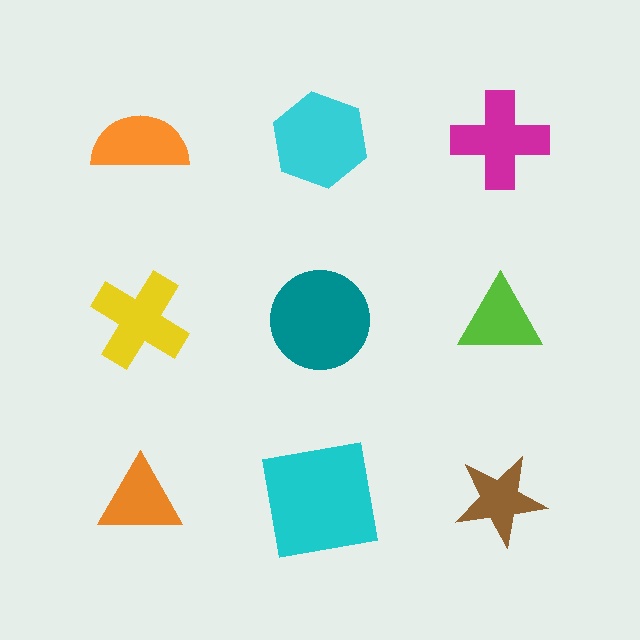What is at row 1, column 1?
An orange semicircle.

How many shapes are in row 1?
3 shapes.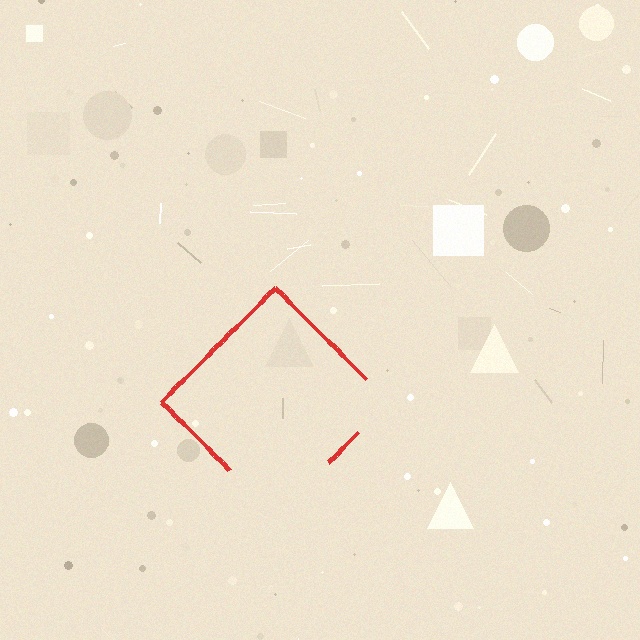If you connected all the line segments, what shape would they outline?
They would outline a diamond.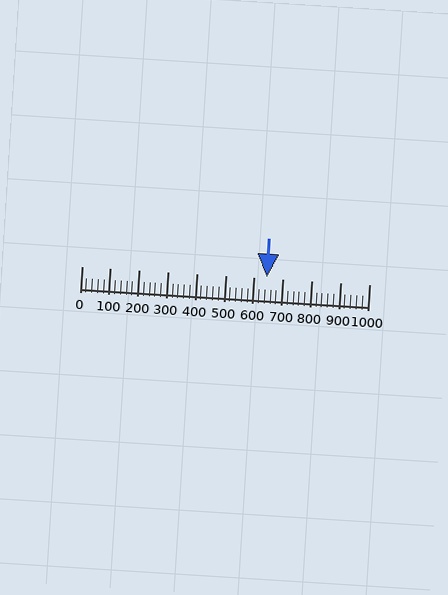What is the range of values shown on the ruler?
The ruler shows values from 0 to 1000.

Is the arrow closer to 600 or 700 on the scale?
The arrow is closer to 600.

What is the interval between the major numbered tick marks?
The major tick marks are spaced 100 units apart.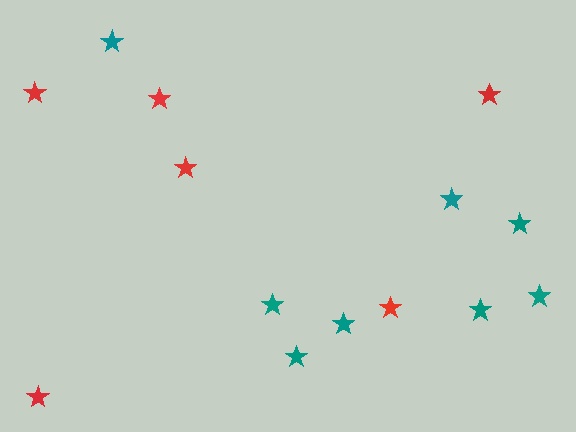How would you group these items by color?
There are 2 groups: one group of teal stars (8) and one group of red stars (6).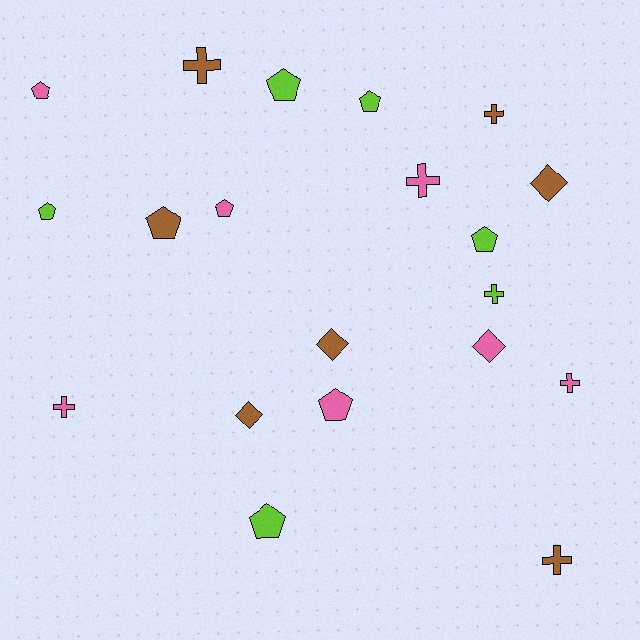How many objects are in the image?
There are 20 objects.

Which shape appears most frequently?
Pentagon, with 9 objects.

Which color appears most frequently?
Brown, with 7 objects.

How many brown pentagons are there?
There is 1 brown pentagon.